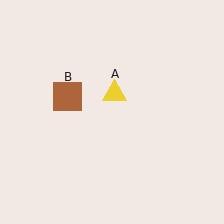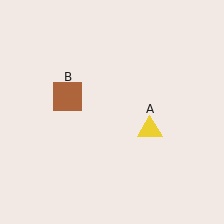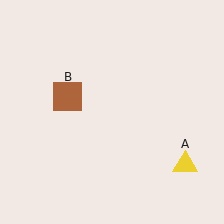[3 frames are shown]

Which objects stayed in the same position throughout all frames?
Brown square (object B) remained stationary.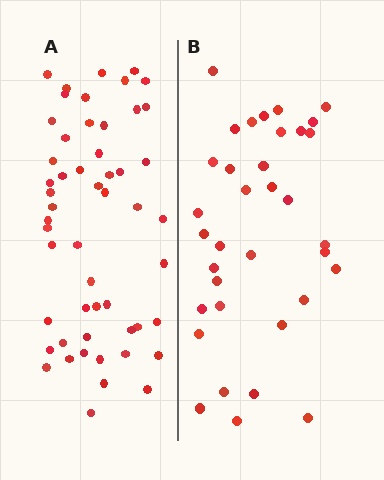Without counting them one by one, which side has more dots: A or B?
Region A (the left region) has more dots.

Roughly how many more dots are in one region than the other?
Region A has approximately 20 more dots than region B.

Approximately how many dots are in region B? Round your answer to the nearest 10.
About 40 dots. (The exact count is 35, which rounds to 40.)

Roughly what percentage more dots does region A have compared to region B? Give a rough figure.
About 50% more.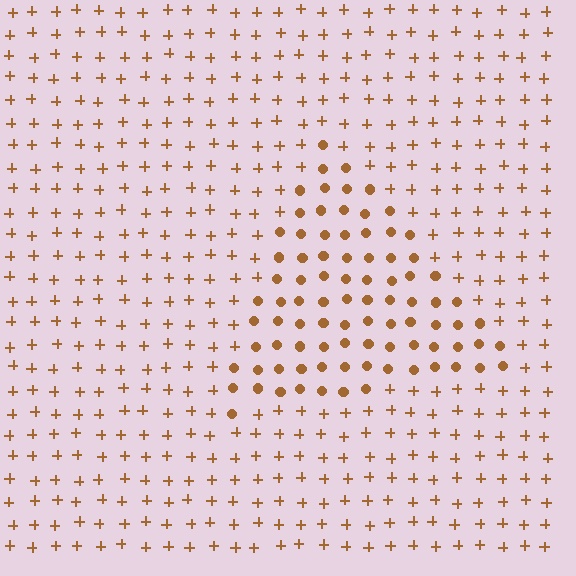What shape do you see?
I see a triangle.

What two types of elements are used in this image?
The image uses circles inside the triangle region and plus signs outside it.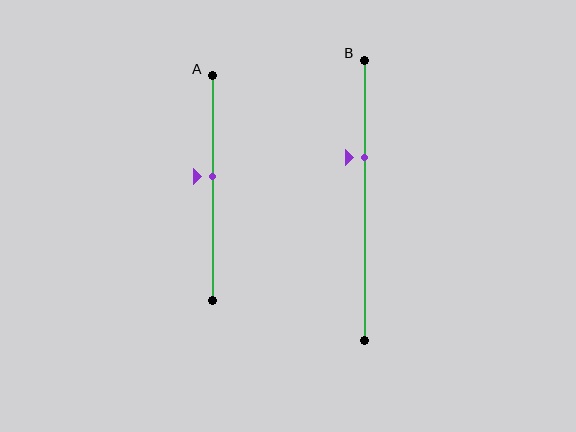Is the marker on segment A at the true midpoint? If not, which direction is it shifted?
No, the marker on segment A is shifted upward by about 5% of the segment length.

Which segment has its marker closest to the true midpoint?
Segment A has its marker closest to the true midpoint.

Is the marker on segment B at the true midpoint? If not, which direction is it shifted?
No, the marker on segment B is shifted upward by about 15% of the segment length.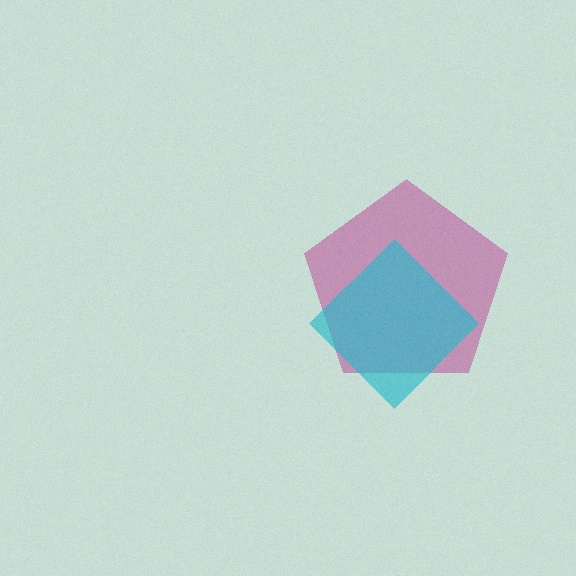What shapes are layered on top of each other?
The layered shapes are: a magenta pentagon, a cyan diamond.